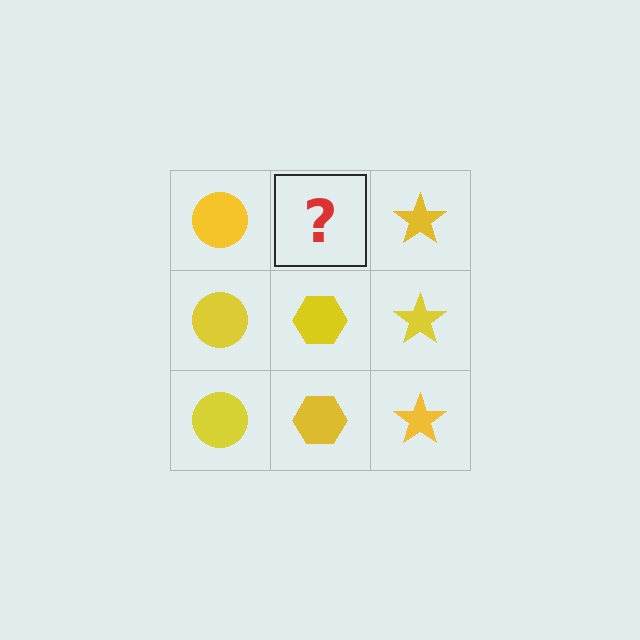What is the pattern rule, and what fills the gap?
The rule is that each column has a consistent shape. The gap should be filled with a yellow hexagon.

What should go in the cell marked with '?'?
The missing cell should contain a yellow hexagon.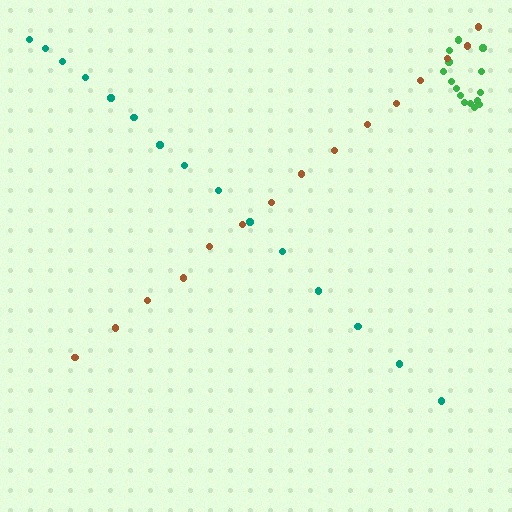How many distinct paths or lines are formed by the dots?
There are 3 distinct paths.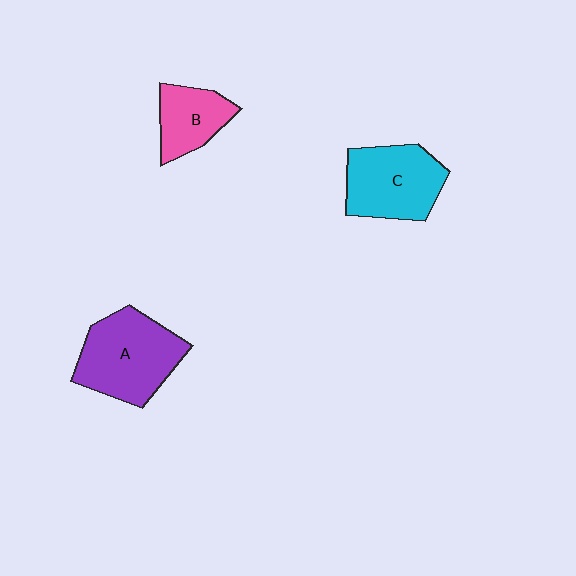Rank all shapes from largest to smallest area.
From largest to smallest: A (purple), C (cyan), B (pink).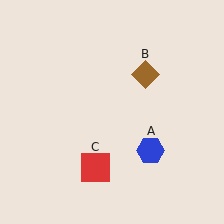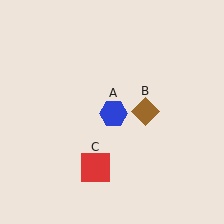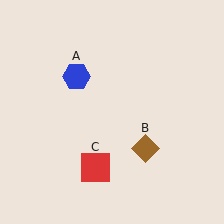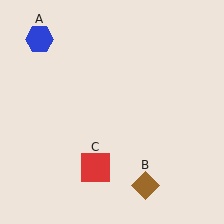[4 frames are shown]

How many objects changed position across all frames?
2 objects changed position: blue hexagon (object A), brown diamond (object B).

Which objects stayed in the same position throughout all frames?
Red square (object C) remained stationary.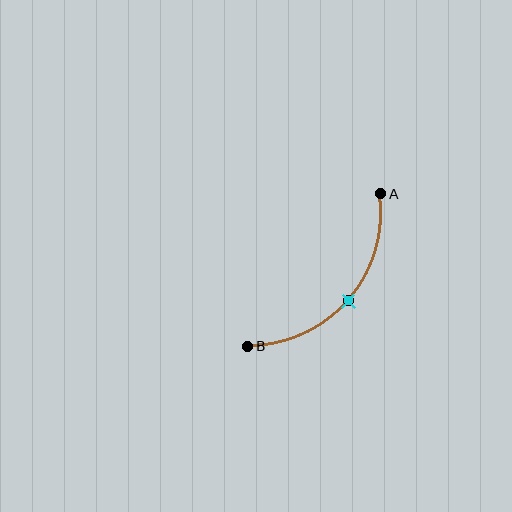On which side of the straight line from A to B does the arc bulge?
The arc bulges below and to the right of the straight line connecting A and B.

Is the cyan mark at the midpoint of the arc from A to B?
Yes. The cyan mark lies on the arc at equal arc-length from both A and B — it is the arc midpoint.